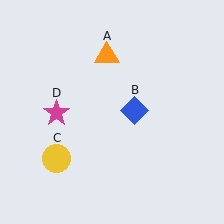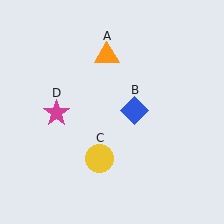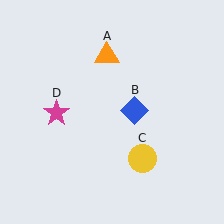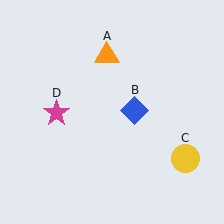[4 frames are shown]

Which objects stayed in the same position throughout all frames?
Orange triangle (object A) and blue diamond (object B) and magenta star (object D) remained stationary.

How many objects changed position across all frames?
1 object changed position: yellow circle (object C).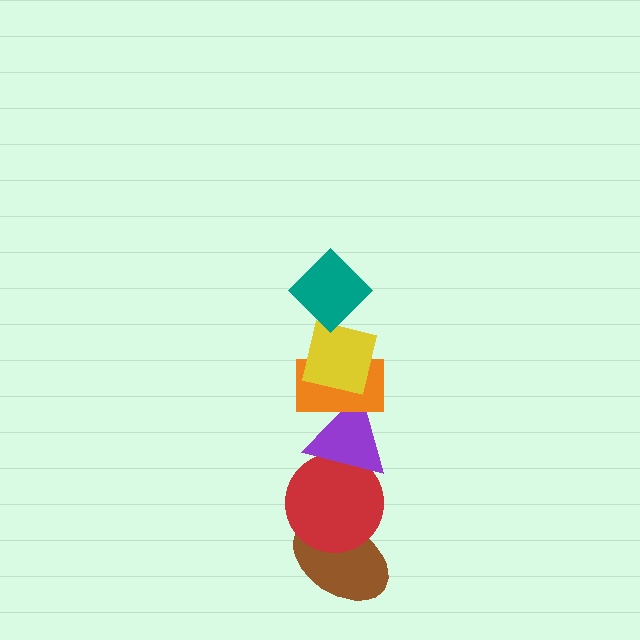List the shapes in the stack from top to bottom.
From top to bottom: the teal diamond, the yellow square, the orange rectangle, the purple triangle, the red circle, the brown ellipse.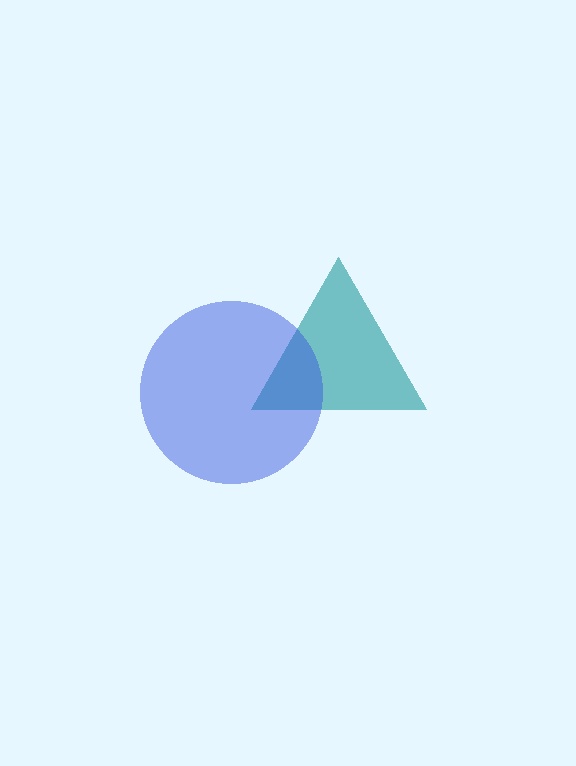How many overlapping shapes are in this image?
There are 2 overlapping shapes in the image.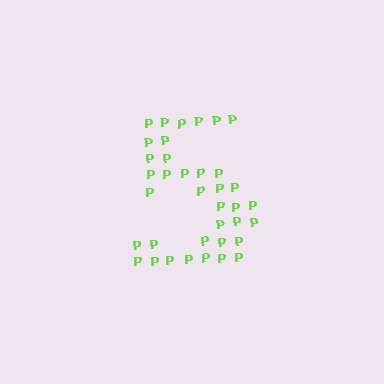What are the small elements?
The small elements are letter P's.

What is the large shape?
The large shape is the digit 5.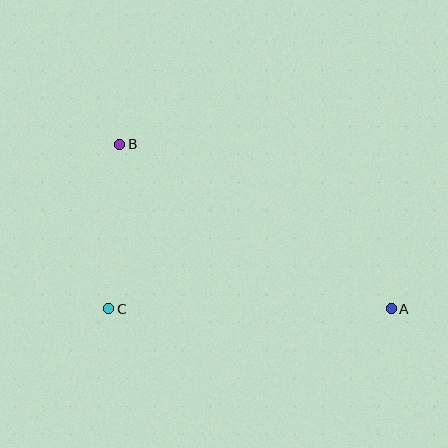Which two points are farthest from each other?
Points A and B are farthest from each other.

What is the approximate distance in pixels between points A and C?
The distance between A and C is approximately 283 pixels.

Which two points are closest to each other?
Points B and C are closest to each other.